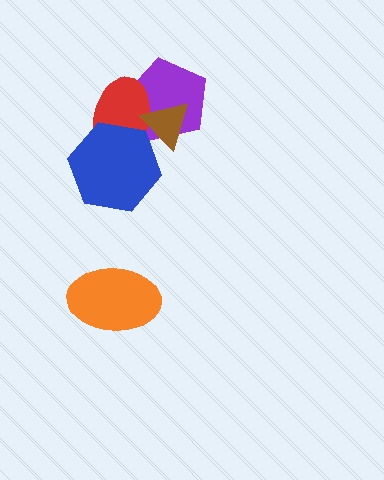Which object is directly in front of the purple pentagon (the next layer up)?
The red ellipse is directly in front of the purple pentagon.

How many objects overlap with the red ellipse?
3 objects overlap with the red ellipse.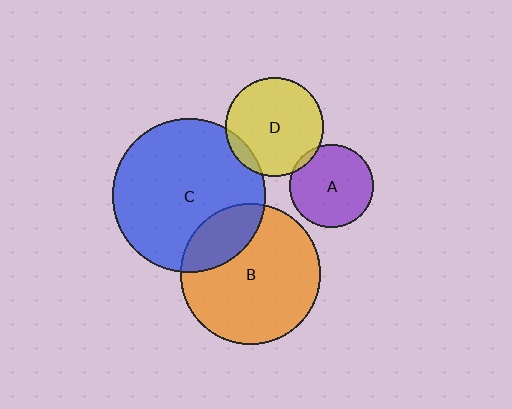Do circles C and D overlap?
Yes.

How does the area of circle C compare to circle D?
Approximately 2.4 times.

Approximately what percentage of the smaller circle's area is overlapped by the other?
Approximately 10%.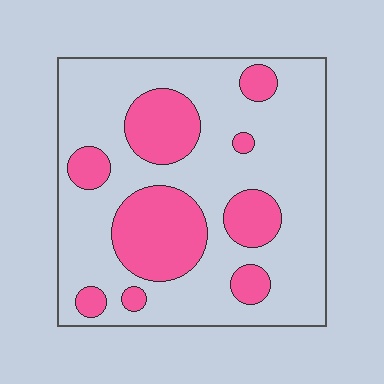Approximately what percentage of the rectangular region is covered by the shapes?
Approximately 30%.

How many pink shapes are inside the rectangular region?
9.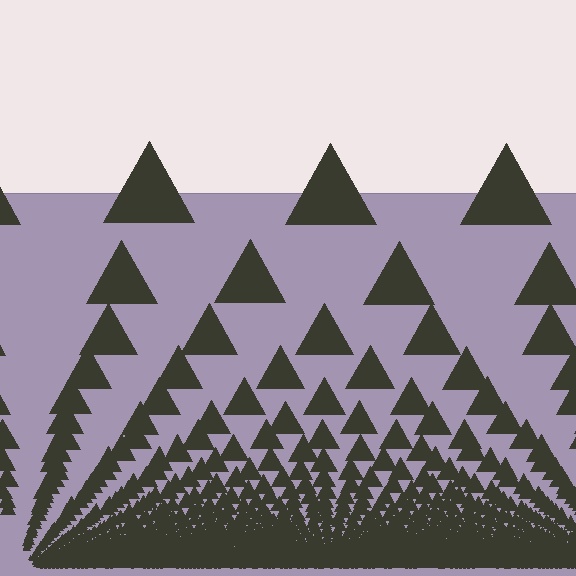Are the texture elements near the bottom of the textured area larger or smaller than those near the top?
Smaller. The gradient is inverted — elements near the bottom are smaller and denser.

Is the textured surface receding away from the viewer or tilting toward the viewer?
The surface appears to tilt toward the viewer. Texture elements get larger and sparser toward the top.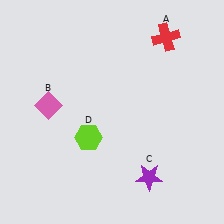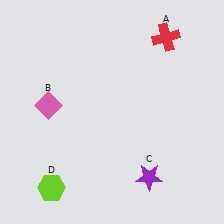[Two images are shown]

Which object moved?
The lime hexagon (D) moved down.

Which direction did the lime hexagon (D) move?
The lime hexagon (D) moved down.